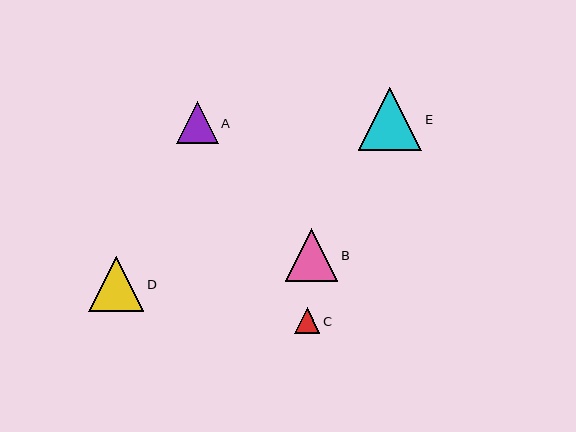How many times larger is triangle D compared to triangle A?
Triangle D is approximately 1.3 times the size of triangle A.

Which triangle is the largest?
Triangle E is the largest with a size of approximately 63 pixels.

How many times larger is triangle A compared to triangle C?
Triangle A is approximately 1.6 times the size of triangle C.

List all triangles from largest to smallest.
From largest to smallest: E, D, B, A, C.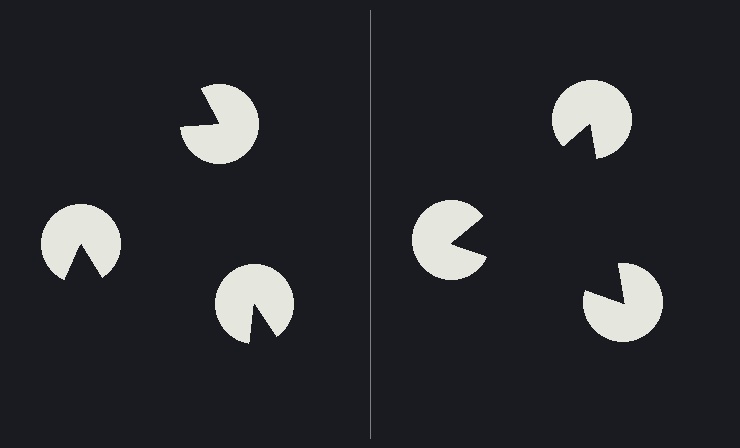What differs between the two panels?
The pac-man discs are positioned identically on both sides; only the wedge orientations differ. On the right they align to a triangle; on the left they are misaligned.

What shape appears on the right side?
An illusory triangle.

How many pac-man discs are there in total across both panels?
6 — 3 on each side.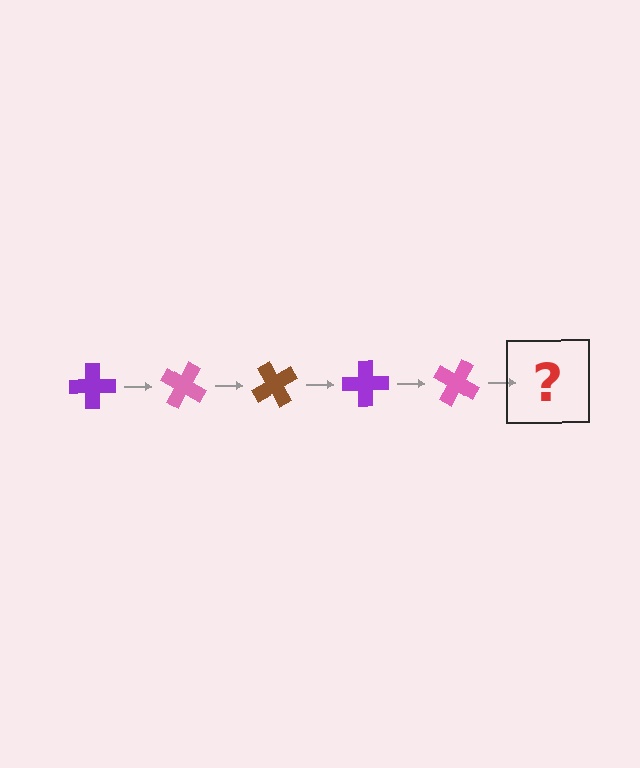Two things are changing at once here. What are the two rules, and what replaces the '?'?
The two rules are that it rotates 30 degrees each step and the color cycles through purple, pink, and brown. The '?' should be a brown cross, rotated 150 degrees from the start.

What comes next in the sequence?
The next element should be a brown cross, rotated 150 degrees from the start.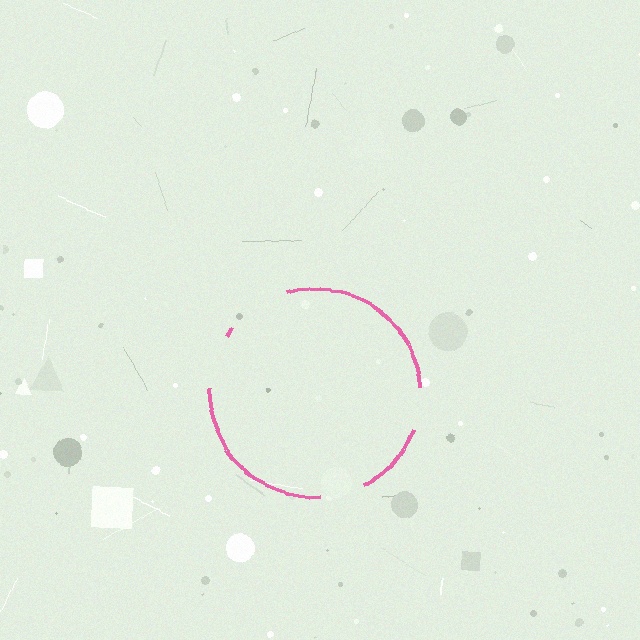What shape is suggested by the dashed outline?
The dashed outline suggests a circle.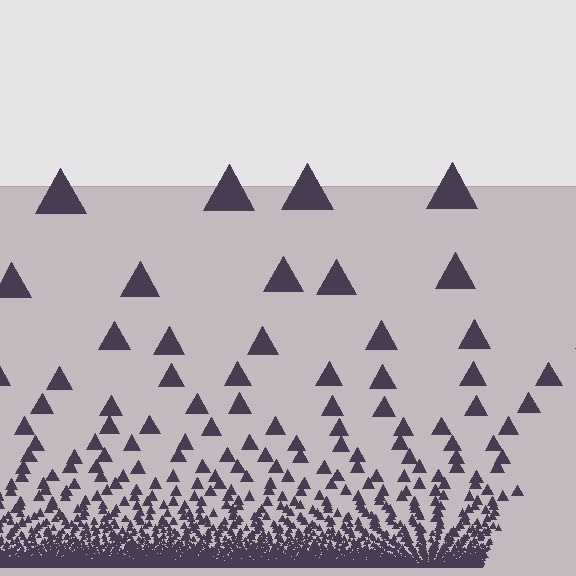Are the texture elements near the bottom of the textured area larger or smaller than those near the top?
Smaller. The gradient is inverted — elements near the bottom are smaller and denser.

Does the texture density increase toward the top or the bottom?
Density increases toward the bottom.